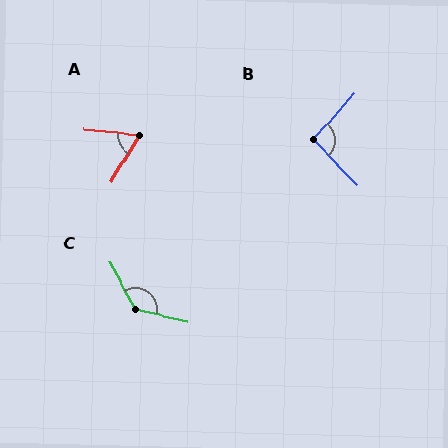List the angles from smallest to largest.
A (65°), B (95°), C (132°).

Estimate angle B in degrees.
Approximately 95 degrees.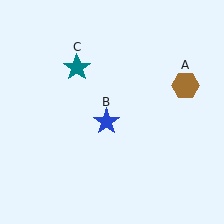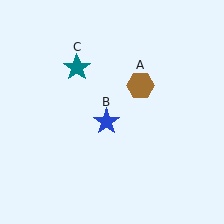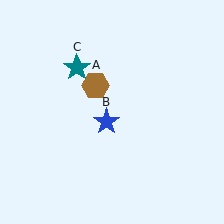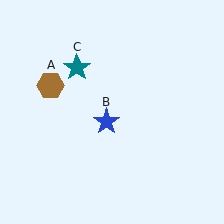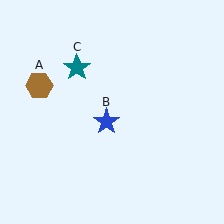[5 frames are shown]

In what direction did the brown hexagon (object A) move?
The brown hexagon (object A) moved left.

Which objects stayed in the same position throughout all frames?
Blue star (object B) and teal star (object C) remained stationary.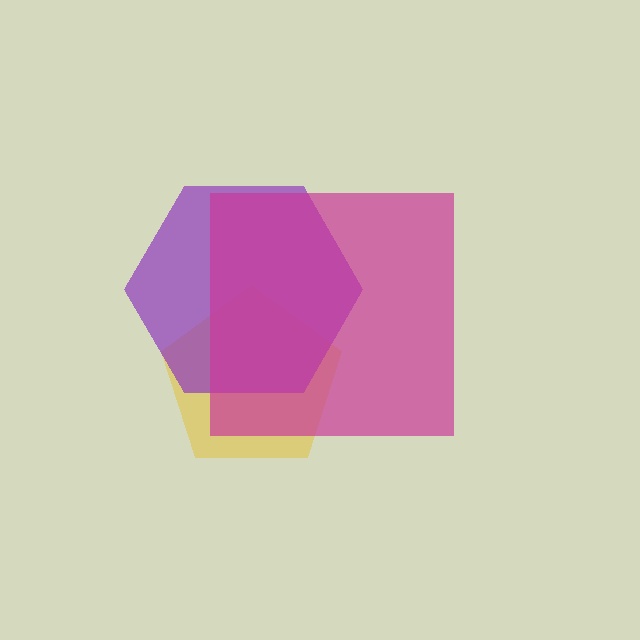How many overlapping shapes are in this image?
There are 3 overlapping shapes in the image.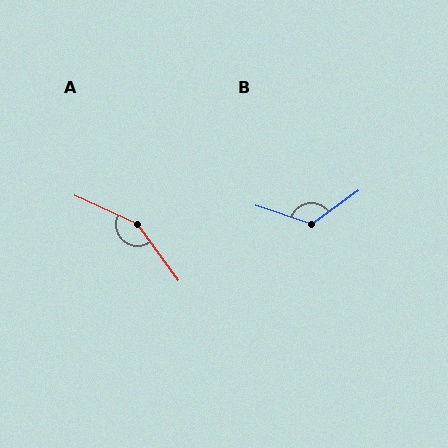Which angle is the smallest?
B, at approximately 126 degrees.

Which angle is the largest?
A, at approximately 151 degrees.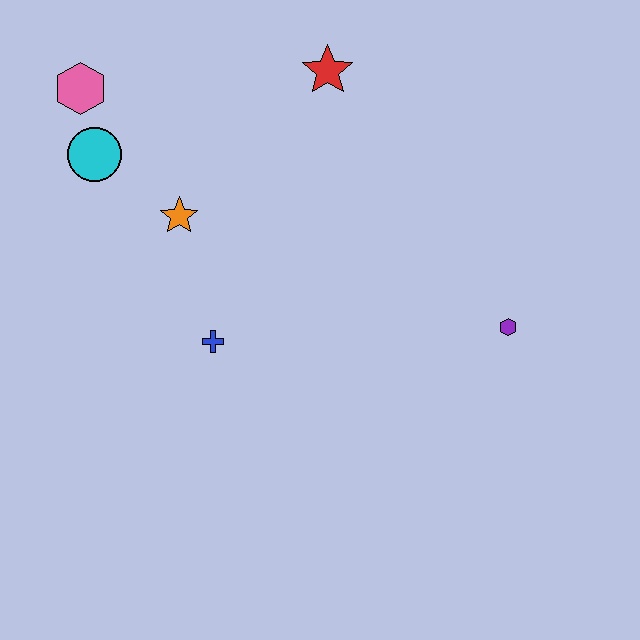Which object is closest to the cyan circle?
The pink hexagon is closest to the cyan circle.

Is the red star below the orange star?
No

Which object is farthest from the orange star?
The purple hexagon is farthest from the orange star.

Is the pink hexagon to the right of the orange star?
No